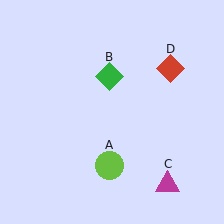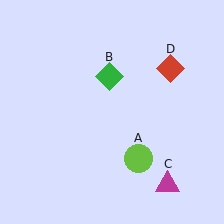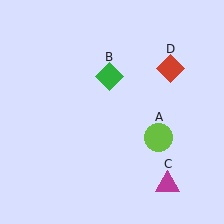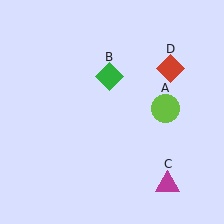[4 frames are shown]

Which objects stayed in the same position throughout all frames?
Green diamond (object B) and magenta triangle (object C) and red diamond (object D) remained stationary.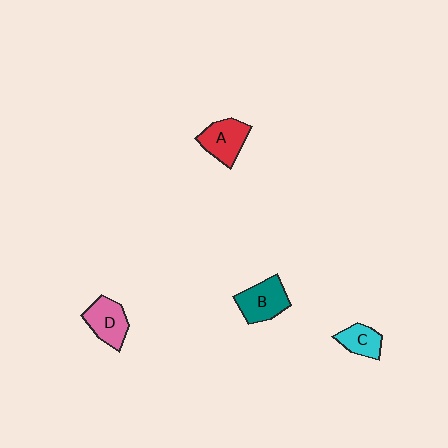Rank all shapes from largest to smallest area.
From largest to smallest: B (teal), A (red), D (pink), C (cyan).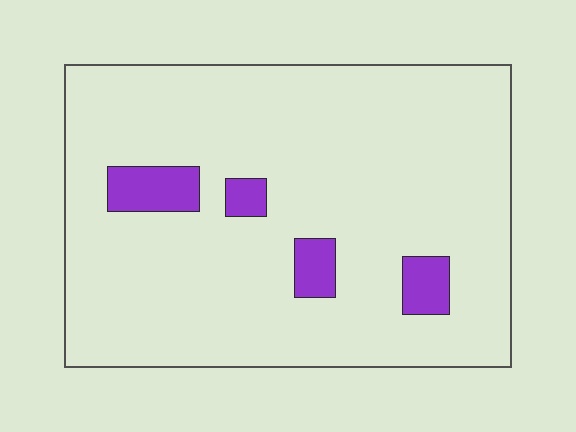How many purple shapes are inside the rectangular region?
4.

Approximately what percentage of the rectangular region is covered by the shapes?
Approximately 10%.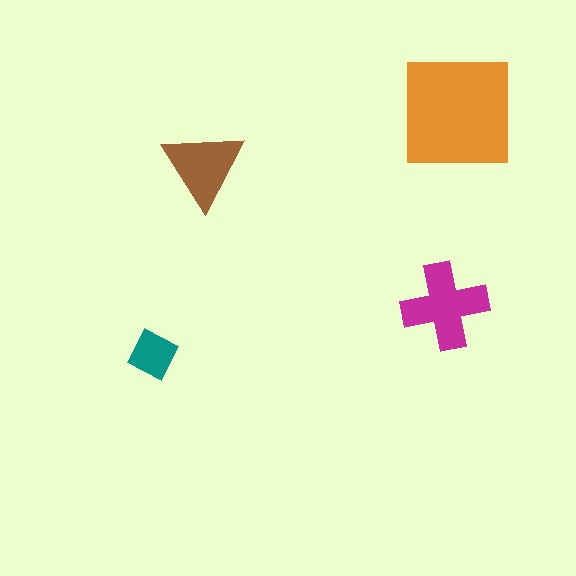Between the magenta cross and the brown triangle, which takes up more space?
The magenta cross.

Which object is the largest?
The orange square.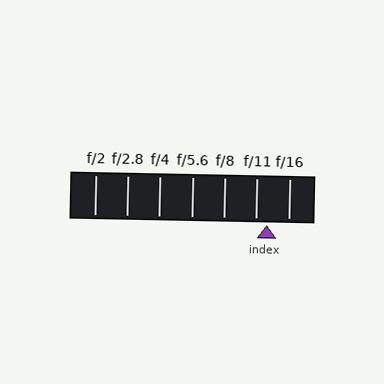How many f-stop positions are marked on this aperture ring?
There are 7 f-stop positions marked.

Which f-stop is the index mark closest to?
The index mark is closest to f/11.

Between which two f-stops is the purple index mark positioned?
The index mark is between f/11 and f/16.